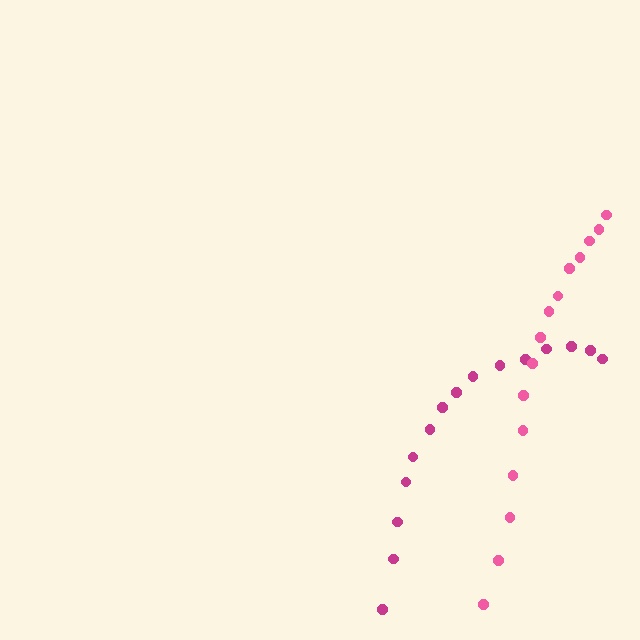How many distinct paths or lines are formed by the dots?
There are 2 distinct paths.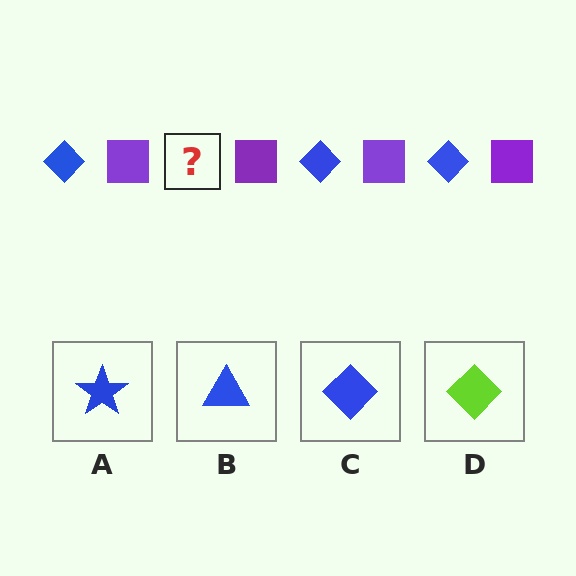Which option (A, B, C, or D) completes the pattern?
C.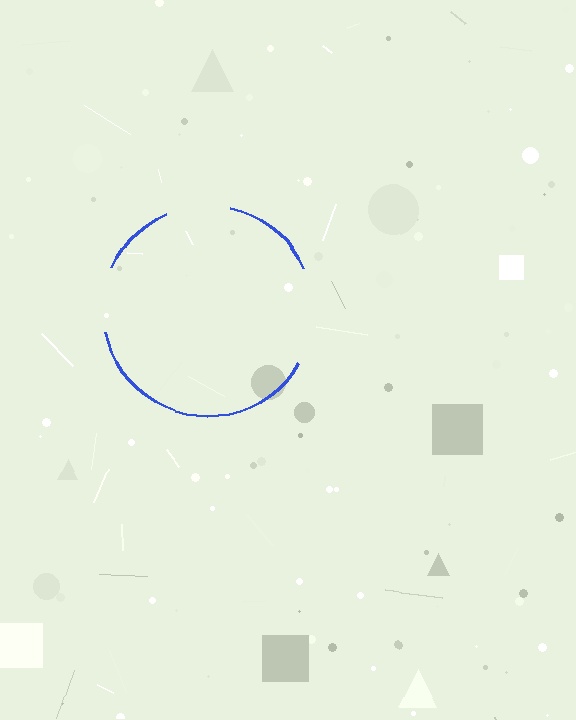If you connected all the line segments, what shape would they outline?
They would outline a circle.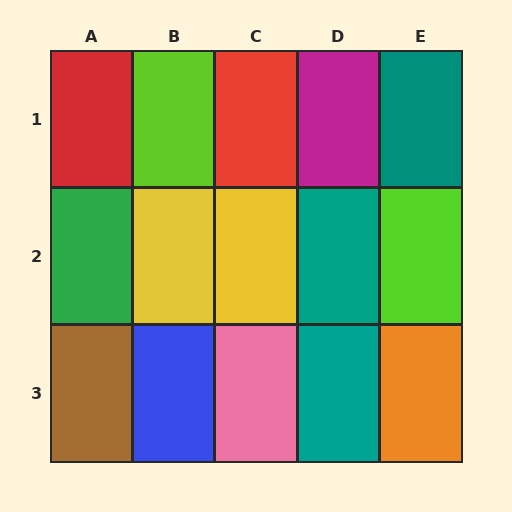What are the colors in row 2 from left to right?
Green, yellow, yellow, teal, lime.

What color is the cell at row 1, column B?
Lime.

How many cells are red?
2 cells are red.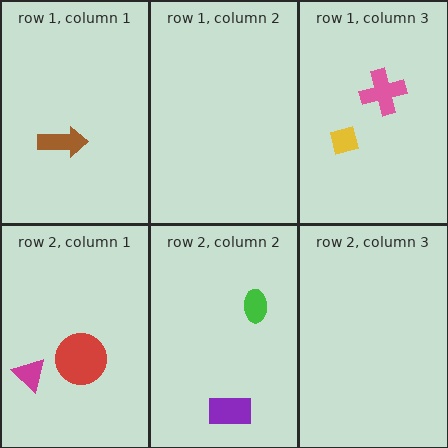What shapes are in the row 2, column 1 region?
The red circle, the magenta triangle.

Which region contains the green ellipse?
The row 2, column 2 region.